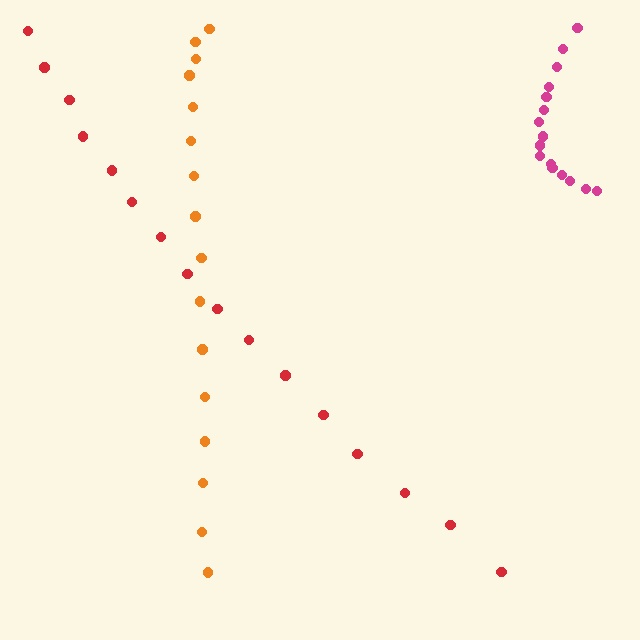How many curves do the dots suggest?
There are 3 distinct paths.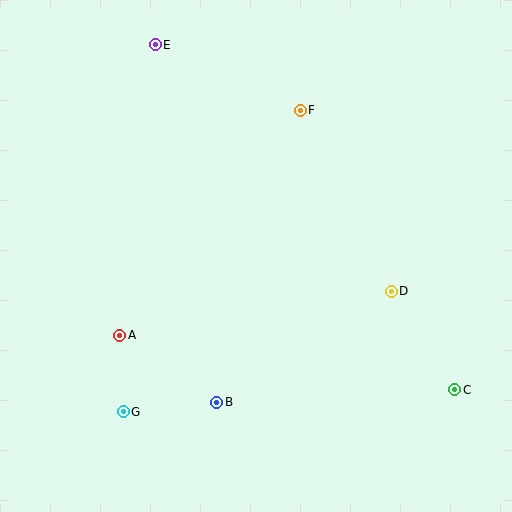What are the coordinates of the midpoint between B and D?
The midpoint between B and D is at (304, 347).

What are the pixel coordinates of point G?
Point G is at (123, 412).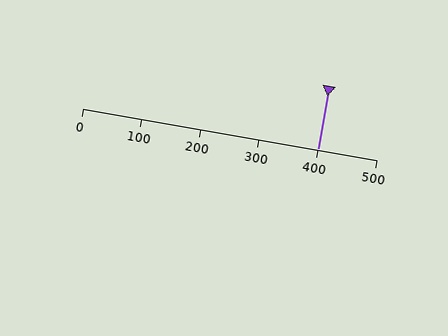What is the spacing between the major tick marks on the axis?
The major ticks are spaced 100 apart.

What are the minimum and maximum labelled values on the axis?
The axis runs from 0 to 500.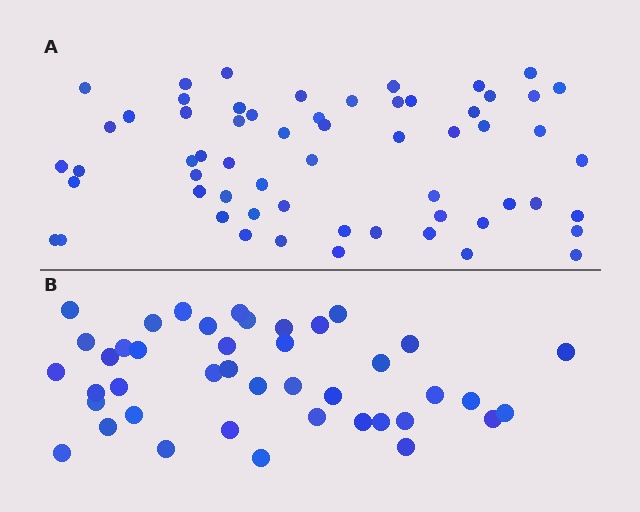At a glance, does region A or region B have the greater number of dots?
Region A (the top region) has more dots.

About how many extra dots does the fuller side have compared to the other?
Region A has approximately 20 more dots than region B.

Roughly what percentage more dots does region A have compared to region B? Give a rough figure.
About 45% more.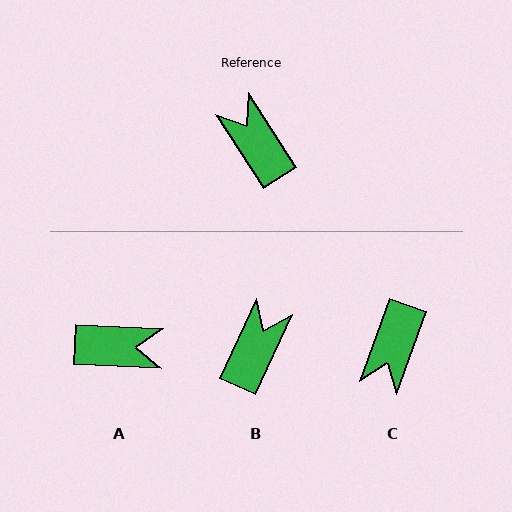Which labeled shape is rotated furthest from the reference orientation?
C, about 127 degrees away.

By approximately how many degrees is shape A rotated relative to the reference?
Approximately 125 degrees clockwise.